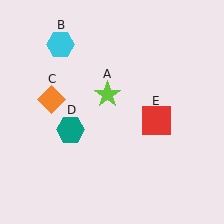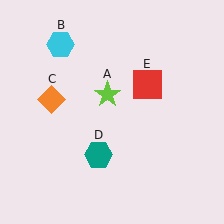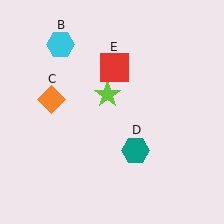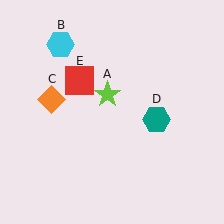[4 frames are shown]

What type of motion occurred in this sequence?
The teal hexagon (object D), red square (object E) rotated counterclockwise around the center of the scene.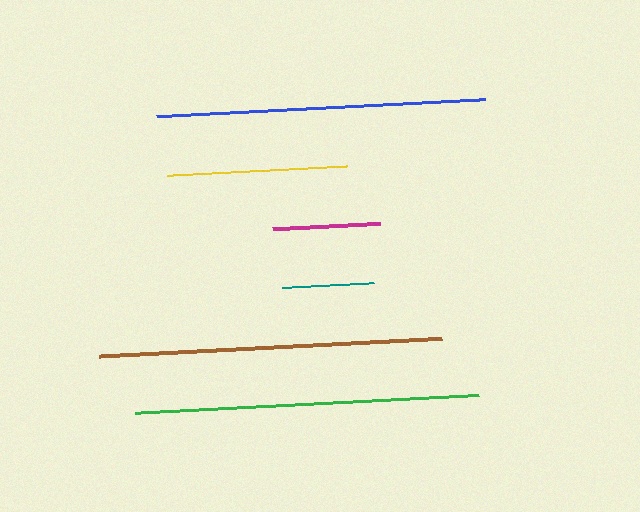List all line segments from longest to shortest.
From longest to shortest: green, brown, blue, yellow, magenta, teal.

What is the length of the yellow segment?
The yellow segment is approximately 181 pixels long.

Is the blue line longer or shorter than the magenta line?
The blue line is longer than the magenta line.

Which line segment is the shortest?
The teal line is the shortest at approximately 92 pixels.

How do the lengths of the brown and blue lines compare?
The brown and blue lines are approximately the same length.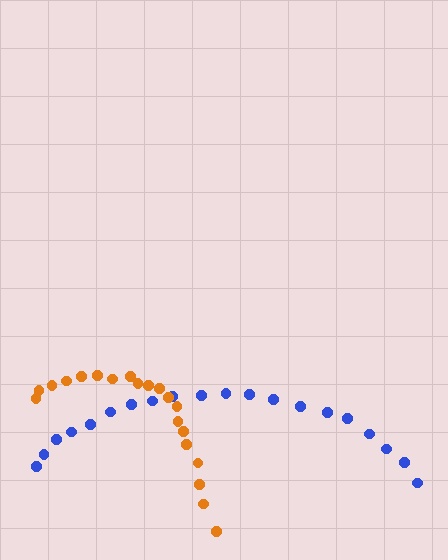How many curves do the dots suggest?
There are 2 distinct paths.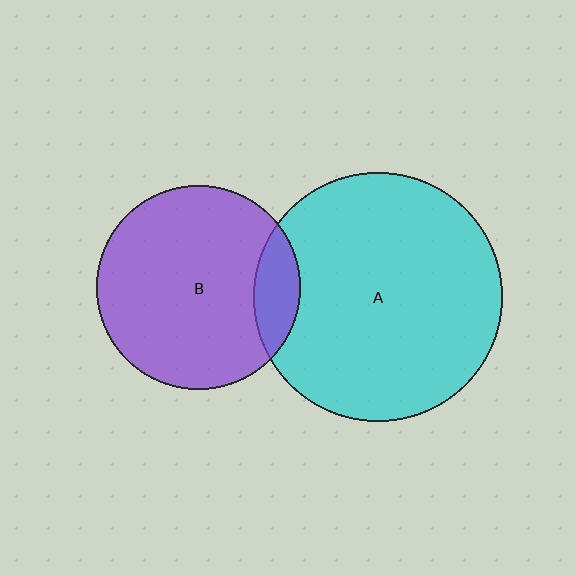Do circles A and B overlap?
Yes.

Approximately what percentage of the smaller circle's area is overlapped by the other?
Approximately 15%.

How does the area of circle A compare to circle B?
Approximately 1.5 times.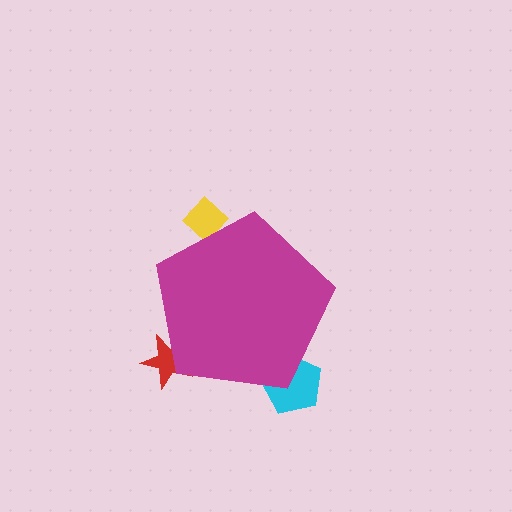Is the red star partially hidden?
Yes, the red star is partially hidden behind the magenta pentagon.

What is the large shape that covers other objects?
A magenta pentagon.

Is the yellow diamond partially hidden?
Yes, the yellow diamond is partially hidden behind the magenta pentagon.